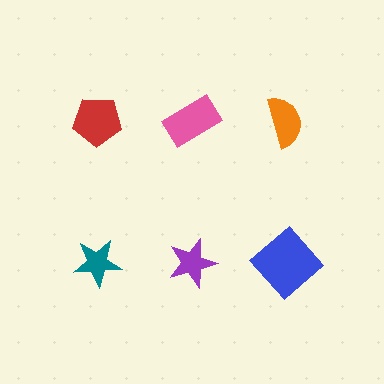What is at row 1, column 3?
An orange semicircle.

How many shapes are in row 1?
3 shapes.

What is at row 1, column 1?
A red pentagon.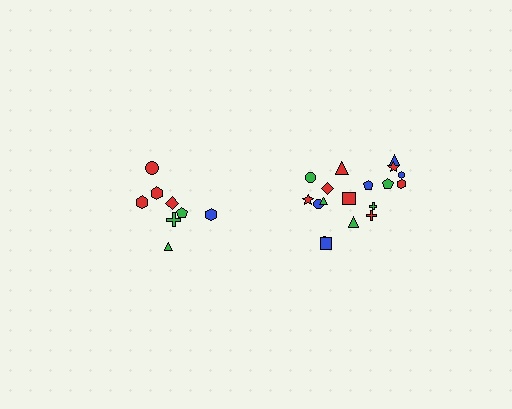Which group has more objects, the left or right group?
The right group.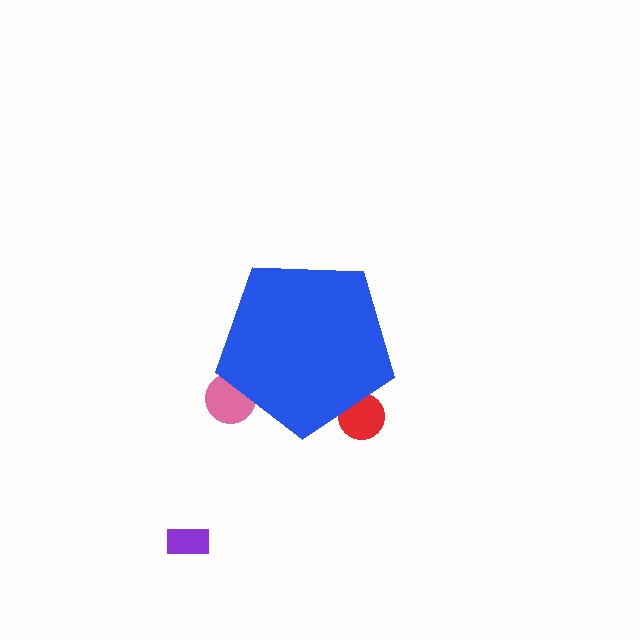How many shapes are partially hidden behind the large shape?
2 shapes are partially hidden.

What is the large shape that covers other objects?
A blue pentagon.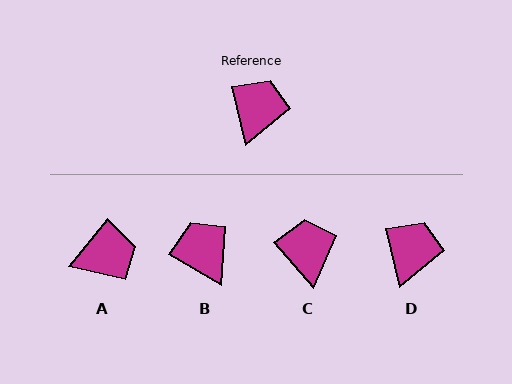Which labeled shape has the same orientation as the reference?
D.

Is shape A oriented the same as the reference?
No, it is off by about 53 degrees.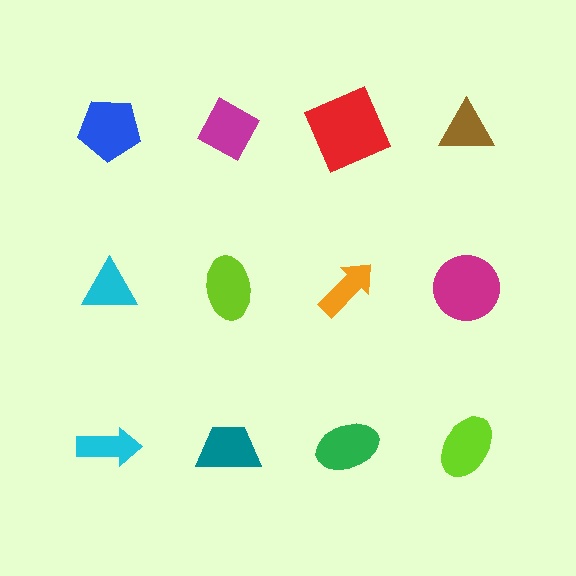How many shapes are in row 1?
4 shapes.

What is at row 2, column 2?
A lime ellipse.